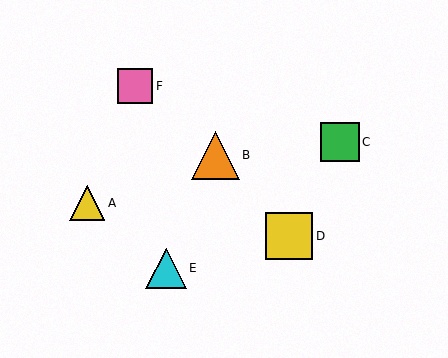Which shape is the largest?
The orange triangle (labeled B) is the largest.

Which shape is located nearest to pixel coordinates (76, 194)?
The yellow triangle (labeled A) at (87, 203) is nearest to that location.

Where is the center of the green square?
The center of the green square is at (340, 142).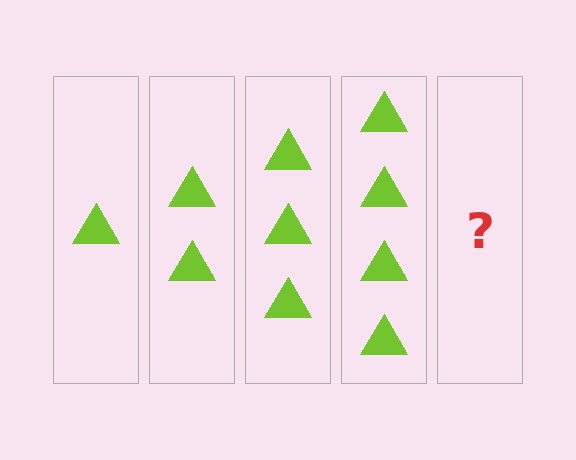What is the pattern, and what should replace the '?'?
The pattern is that each step adds one more triangle. The '?' should be 5 triangles.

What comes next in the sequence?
The next element should be 5 triangles.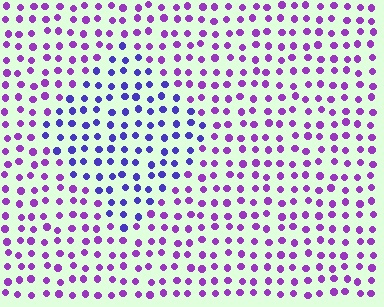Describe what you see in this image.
The image is filled with small purple elements in a uniform arrangement. A diamond-shaped region is visible where the elements are tinted to a slightly different hue, forming a subtle color boundary.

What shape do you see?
I see a diamond.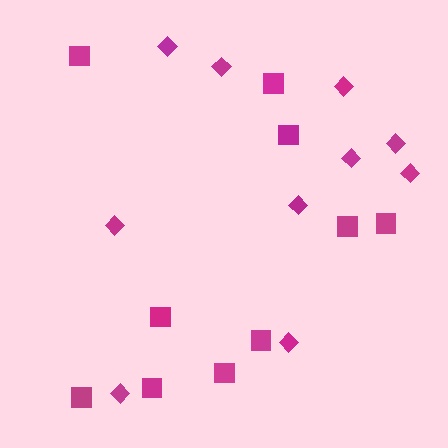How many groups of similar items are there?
There are 2 groups: one group of diamonds (10) and one group of squares (10).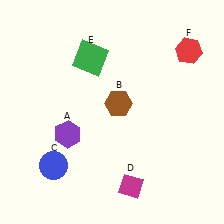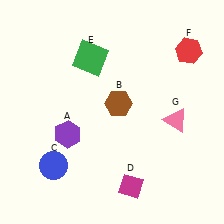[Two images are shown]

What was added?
A pink triangle (G) was added in Image 2.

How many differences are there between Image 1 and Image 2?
There is 1 difference between the two images.